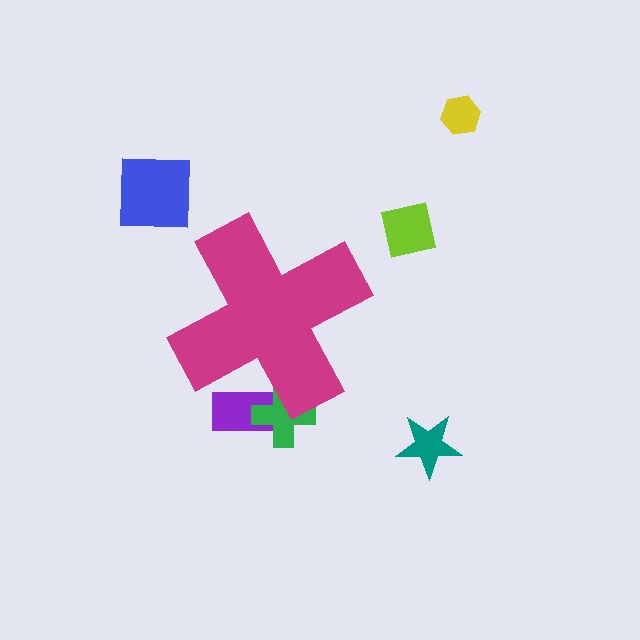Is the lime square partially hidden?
No, the lime square is fully visible.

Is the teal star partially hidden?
No, the teal star is fully visible.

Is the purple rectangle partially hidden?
Yes, the purple rectangle is partially hidden behind the magenta cross.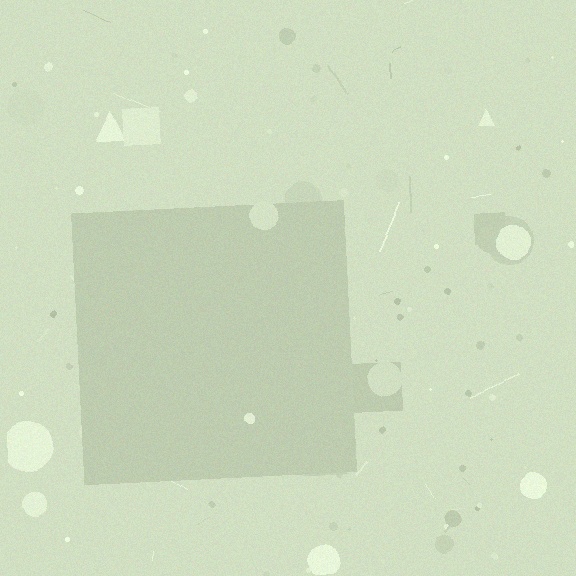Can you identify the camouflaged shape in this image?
The camouflaged shape is a square.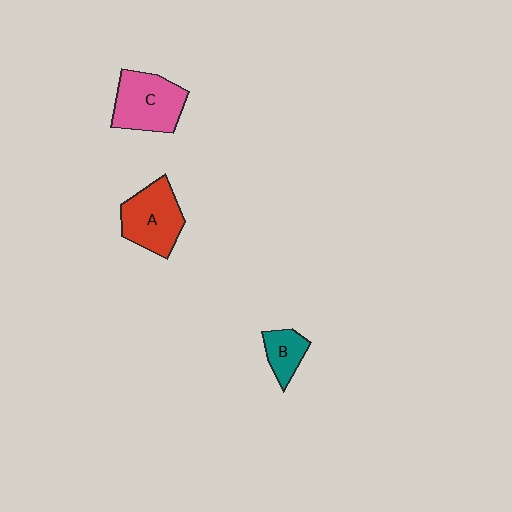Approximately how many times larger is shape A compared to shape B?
Approximately 2.0 times.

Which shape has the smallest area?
Shape B (teal).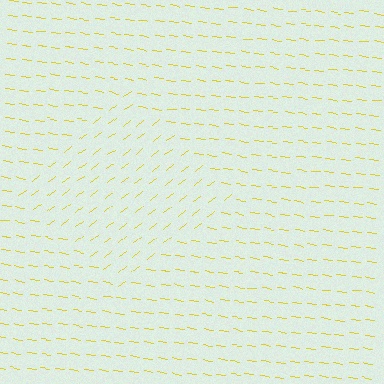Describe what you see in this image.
The image is filled with small yellow line segments. A diamond region in the image has lines oriented differently from the surrounding lines, creating a visible texture boundary.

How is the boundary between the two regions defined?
The boundary is defined purely by a change in line orientation (approximately 45 degrees difference). All lines are the same color and thickness.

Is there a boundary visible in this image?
Yes, there is a texture boundary formed by a change in line orientation.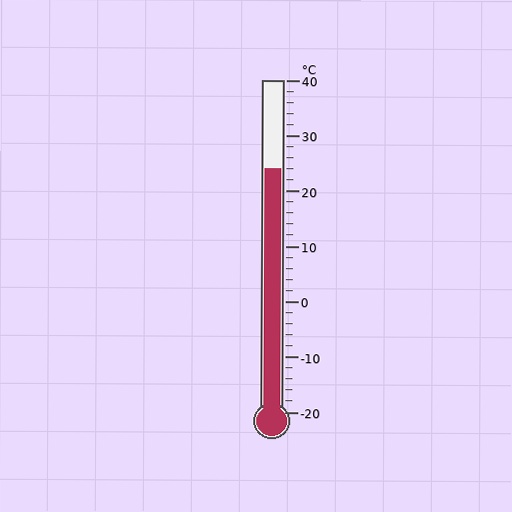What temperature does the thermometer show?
The thermometer shows approximately 24°C.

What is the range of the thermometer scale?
The thermometer scale ranges from -20°C to 40°C.